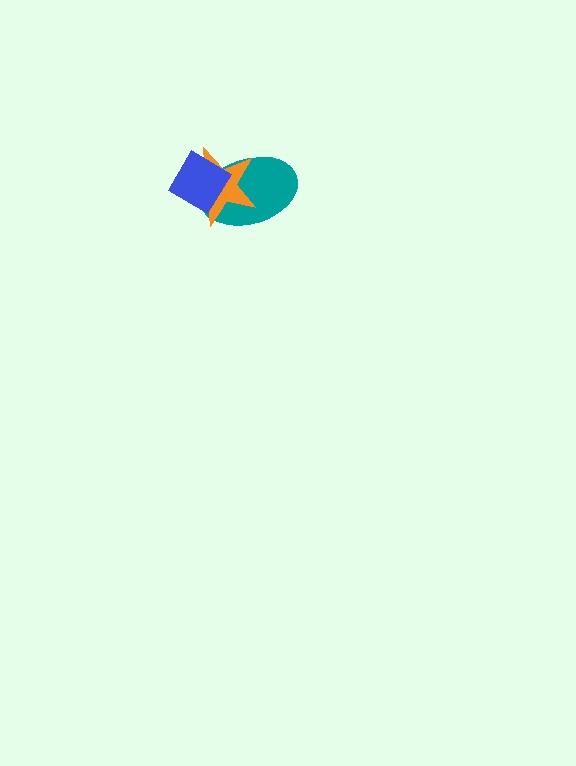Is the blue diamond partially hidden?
No, no other shape covers it.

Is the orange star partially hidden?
Yes, it is partially covered by another shape.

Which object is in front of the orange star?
The blue diamond is in front of the orange star.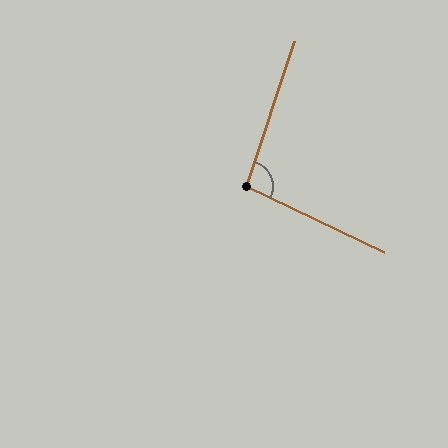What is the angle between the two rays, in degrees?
Approximately 98 degrees.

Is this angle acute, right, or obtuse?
It is obtuse.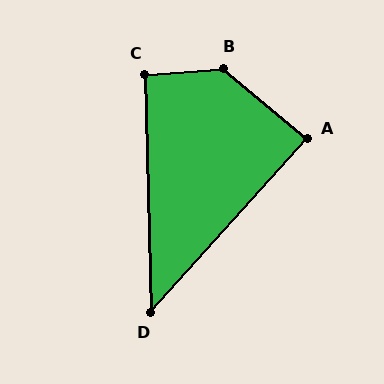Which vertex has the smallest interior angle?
D, at approximately 43 degrees.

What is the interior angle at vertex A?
Approximately 88 degrees (approximately right).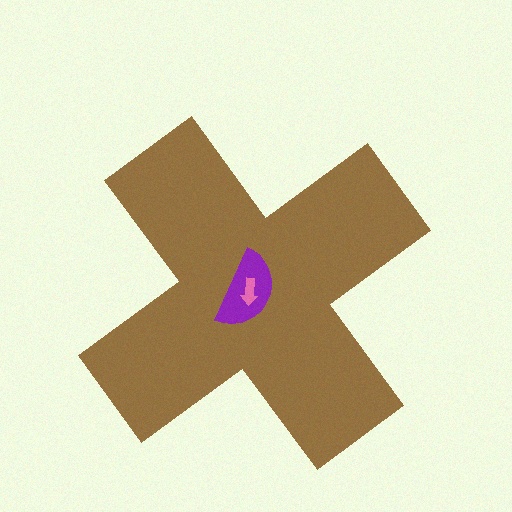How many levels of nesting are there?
3.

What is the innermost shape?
The pink arrow.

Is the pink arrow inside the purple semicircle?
Yes.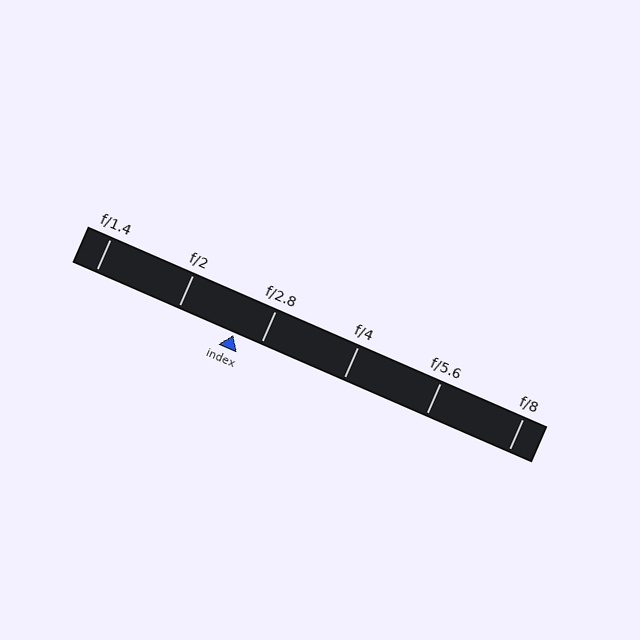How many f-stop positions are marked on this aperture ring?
There are 6 f-stop positions marked.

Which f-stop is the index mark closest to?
The index mark is closest to f/2.8.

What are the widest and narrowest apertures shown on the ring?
The widest aperture shown is f/1.4 and the narrowest is f/8.